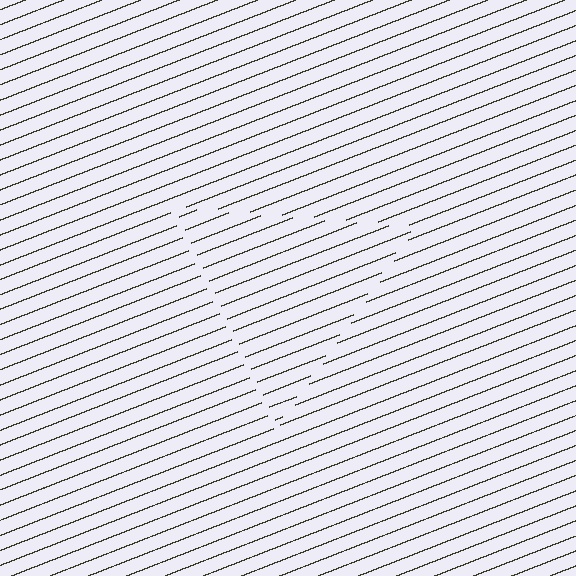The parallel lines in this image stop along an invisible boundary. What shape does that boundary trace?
An illusory triangle. The interior of the shape contains the same grating, shifted by half a period — the contour is defined by the phase discontinuity where line-ends from the inner and outer gratings abut.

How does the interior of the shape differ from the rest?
The interior of the shape contains the same grating, shifted by half a period — the contour is defined by the phase discontinuity where line-ends from the inner and outer gratings abut.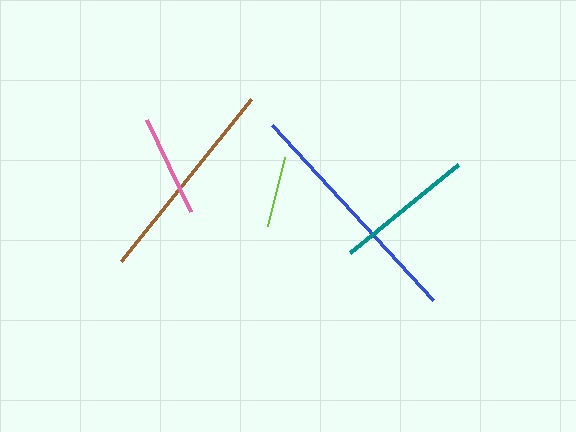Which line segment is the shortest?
The lime line is the shortest at approximately 71 pixels.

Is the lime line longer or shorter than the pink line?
The pink line is longer than the lime line.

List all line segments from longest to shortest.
From longest to shortest: blue, brown, teal, pink, lime.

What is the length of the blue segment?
The blue segment is approximately 239 pixels long.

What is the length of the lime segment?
The lime segment is approximately 71 pixels long.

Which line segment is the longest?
The blue line is the longest at approximately 239 pixels.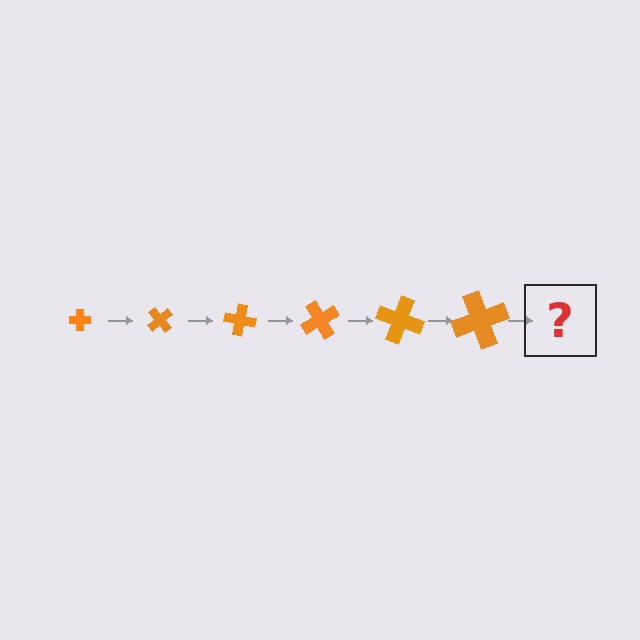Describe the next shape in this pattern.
It should be a cross, larger than the previous one and rotated 300 degrees from the start.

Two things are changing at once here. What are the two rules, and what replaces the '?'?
The two rules are that the cross grows larger each step and it rotates 50 degrees each step. The '?' should be a cross, larger than the previous one and rotated 300 degrees from the start.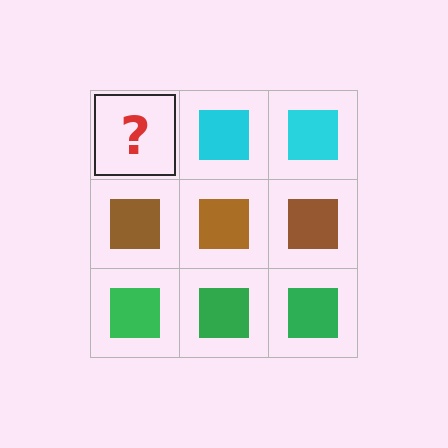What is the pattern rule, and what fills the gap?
The rule is that each row has a consistent color. The gap should be filled with a cyan square.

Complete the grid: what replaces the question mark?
The question mark should be replaced with a cyan square.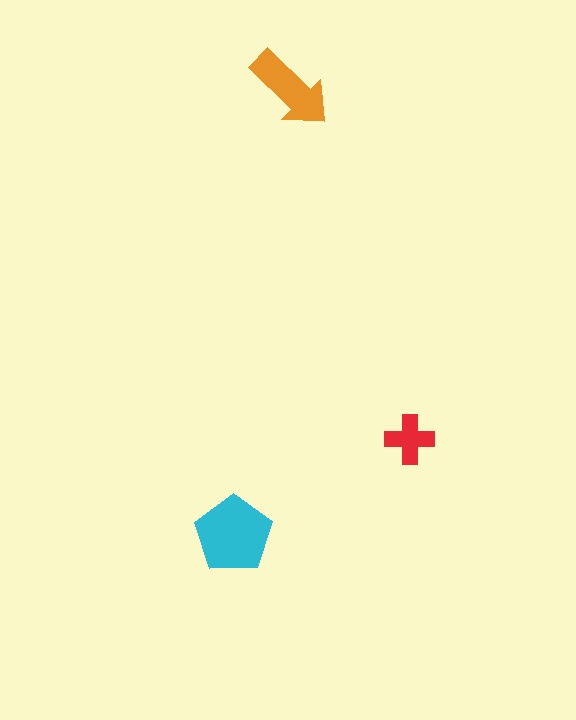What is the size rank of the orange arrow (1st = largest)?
2nd.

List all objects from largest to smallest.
The cyan pentagon, the orange arrow, the red cross.